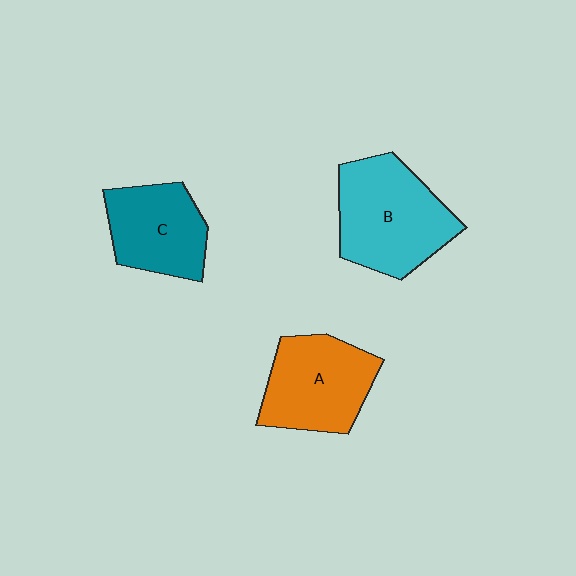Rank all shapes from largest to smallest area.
From largest to smallest: B (cyan), A (orange), C (teal).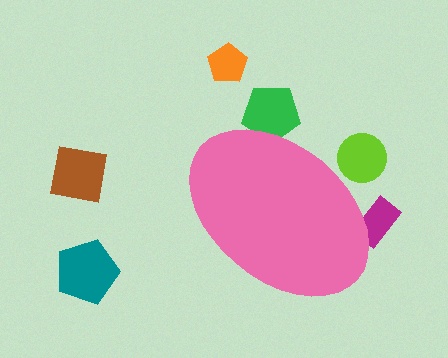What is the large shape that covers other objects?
A pink ellipse.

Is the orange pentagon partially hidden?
No, the orange pentagon is fully visible.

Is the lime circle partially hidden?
Yes, the lime circle is partially hidden behind the pink ellipse.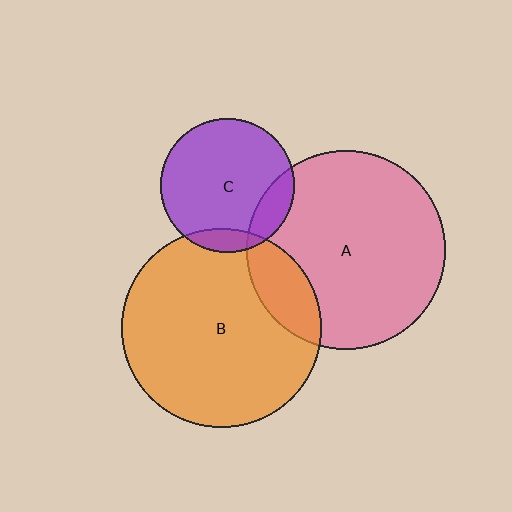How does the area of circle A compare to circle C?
Approximately 2.2 times.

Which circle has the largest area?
Circle B (orange).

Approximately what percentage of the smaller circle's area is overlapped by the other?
Approximately 15%.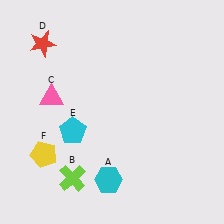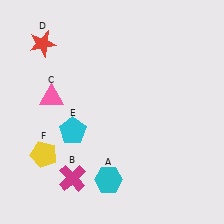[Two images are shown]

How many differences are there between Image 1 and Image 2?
There is 1 difference between the two images.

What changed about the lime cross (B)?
In Image 1, B is lime. In Image 2, it changed to magenta.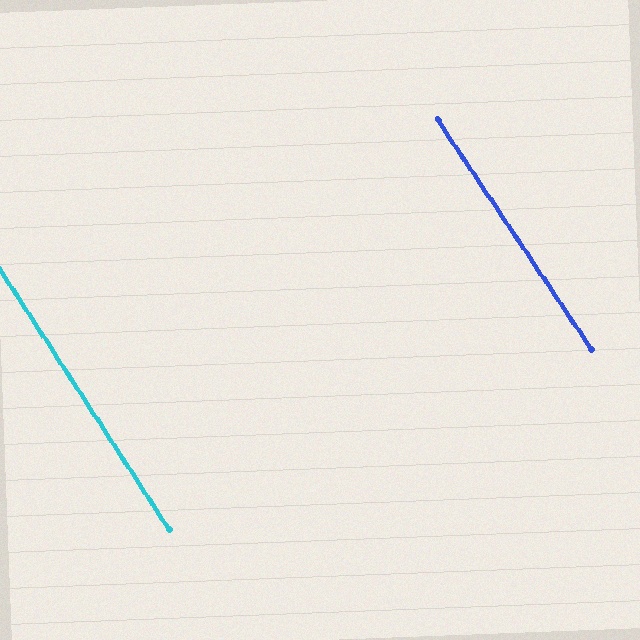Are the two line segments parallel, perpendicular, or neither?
Parallel — their directions differ by only 0.6°.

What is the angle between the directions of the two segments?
Approximately 1 degree.